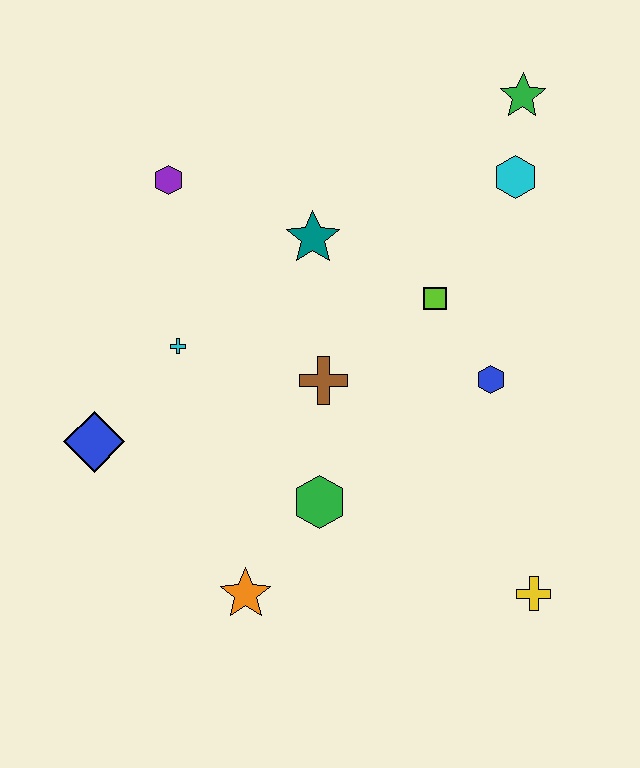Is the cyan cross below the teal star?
Yes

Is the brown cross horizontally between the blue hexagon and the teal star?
Yes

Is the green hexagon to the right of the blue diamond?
Yes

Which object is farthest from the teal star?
The yellow cross is farthest from the teal star.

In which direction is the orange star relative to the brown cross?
The orange star is below the brown cross.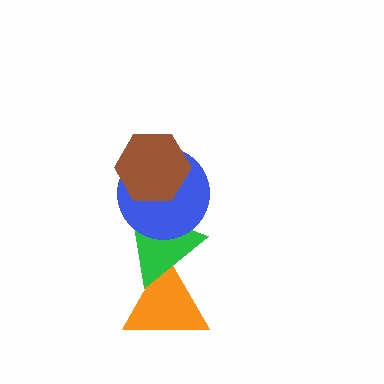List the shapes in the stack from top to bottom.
From top to bottom: the brown hexagon, the blue circle, the green triangle, the orange triangle.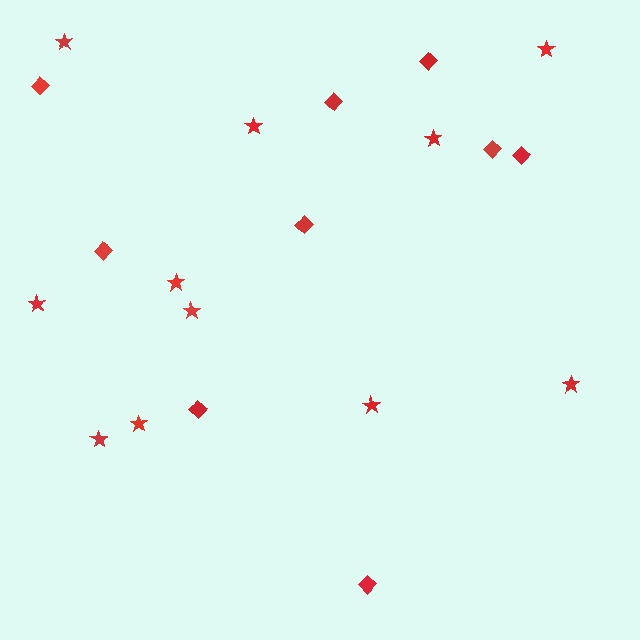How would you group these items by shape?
There are 2 groups: one group of diamonds (9) and one group of stars (11).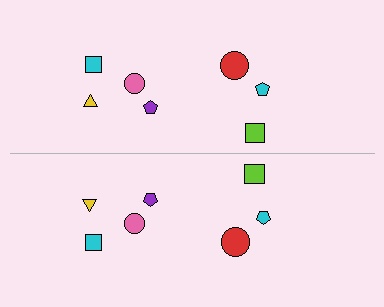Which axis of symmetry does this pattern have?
The pattern has a horizontal axis of symmetry running through the center of the image.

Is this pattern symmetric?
Yes, this pattern has bilateral (reflection) symmetry.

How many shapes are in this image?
There are 14 shapes in this image.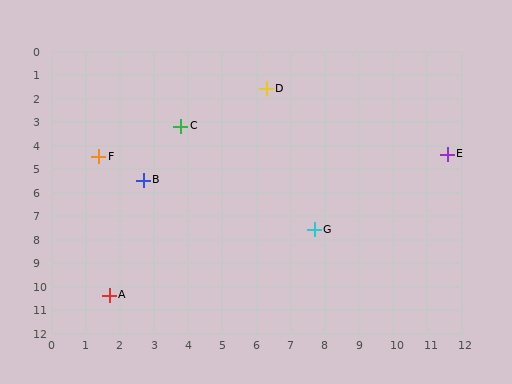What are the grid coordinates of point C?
Point C is at approximately (3.8, 3.2).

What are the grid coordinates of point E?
Point E is at approximately (11.6, 4.4).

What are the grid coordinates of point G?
Point G is at approximately (7.7, 7.6).